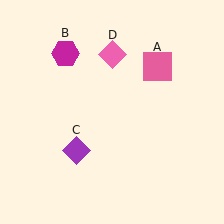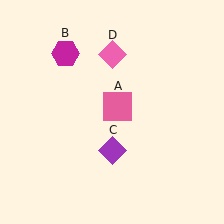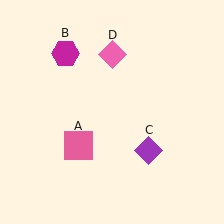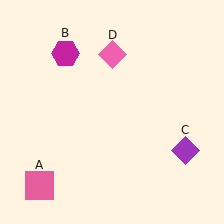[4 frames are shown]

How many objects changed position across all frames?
2 objects changed position: pink square (object A), purple diamond (object C).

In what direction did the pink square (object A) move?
The pink square (object A) moved down and to the left.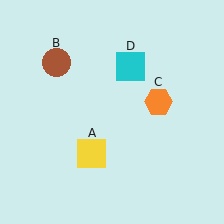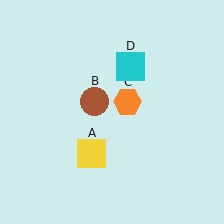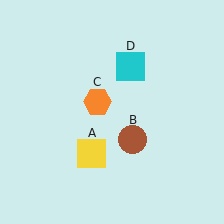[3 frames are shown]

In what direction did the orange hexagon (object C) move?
The orange hexagon (object C) moved left.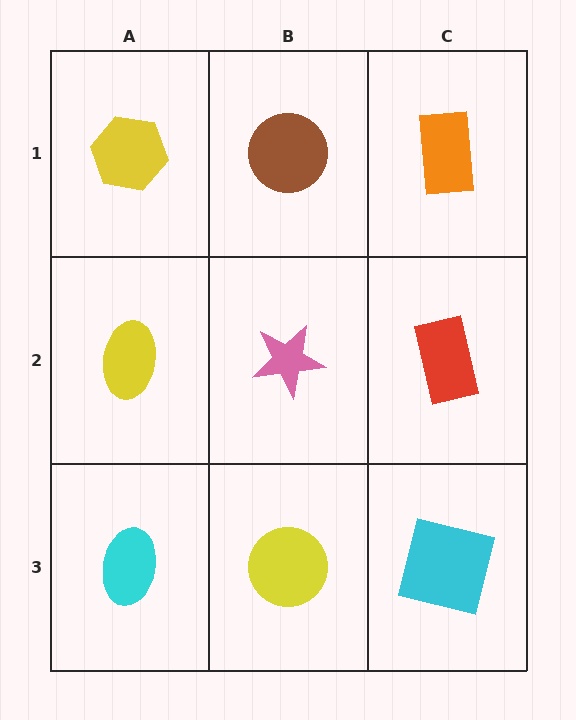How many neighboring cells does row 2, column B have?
4.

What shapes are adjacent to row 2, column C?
An orange rectangle (row 1, column C), a cyan square (row 3, column C), a pink star (row 2, column B).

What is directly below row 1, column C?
A red rectangle.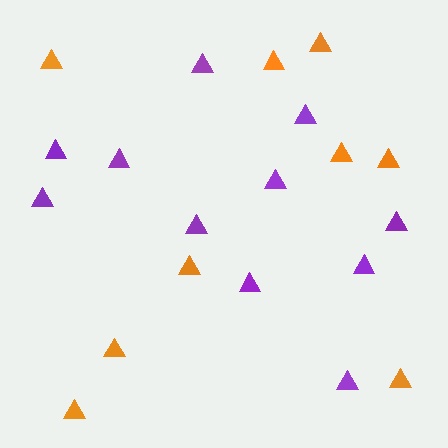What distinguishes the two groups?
There are 2 groups: one group of purple triangles (11) and one group of orange triangles (9).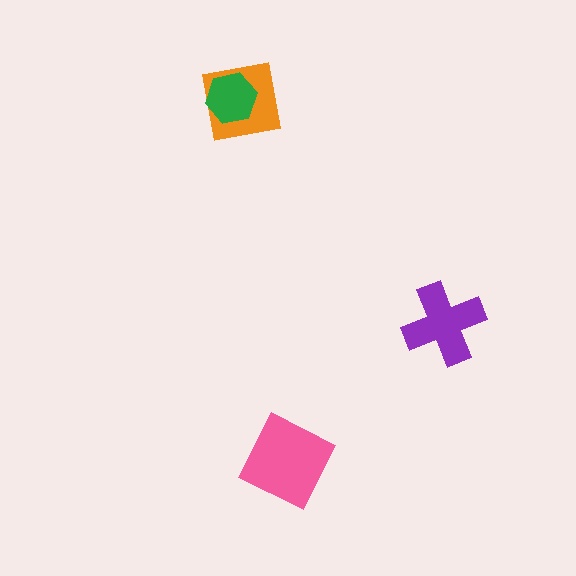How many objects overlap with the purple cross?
0 objects overlap with the purple cross.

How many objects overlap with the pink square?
0 objects overlap with the pink square.